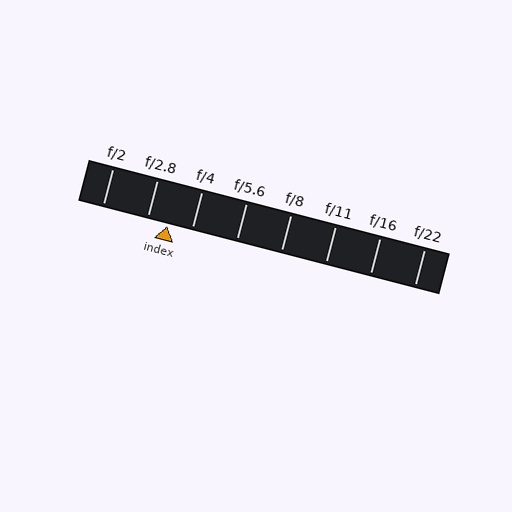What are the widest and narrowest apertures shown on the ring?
The widest aperture shown is f/2 and the narrowest is f/22.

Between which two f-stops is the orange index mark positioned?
The index mark is between f/2.8 and f/4.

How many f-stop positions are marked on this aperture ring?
There are 8 f-stop positions marked.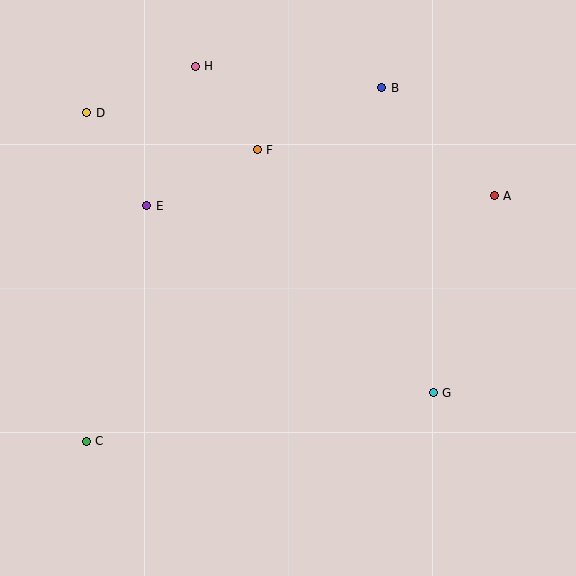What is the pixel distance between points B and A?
The distance between B and A is 156 pixels.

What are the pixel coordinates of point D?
Point D is at (87, 113).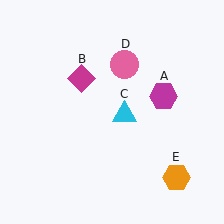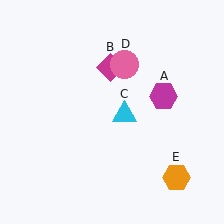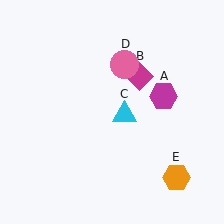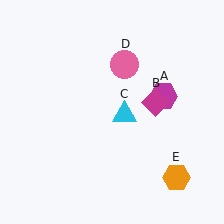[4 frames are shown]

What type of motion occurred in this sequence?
The magenta diamond (object B) rotated clockwise around the center of the scene.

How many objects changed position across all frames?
1 object changed position: magenta diamond (object B).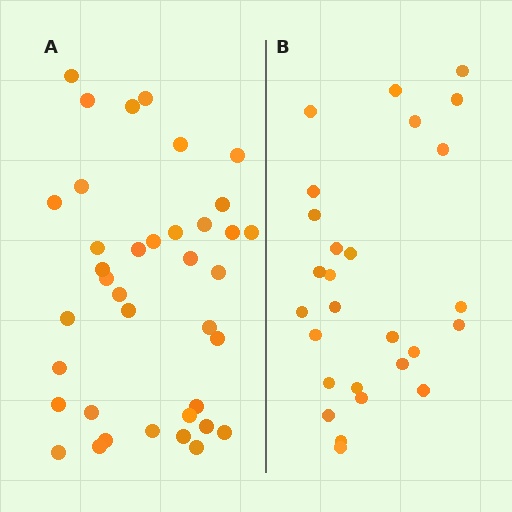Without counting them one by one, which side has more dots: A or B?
Region A (the left region) has more dots.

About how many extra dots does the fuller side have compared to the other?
Region A has roughly 12 or so more dots than region B.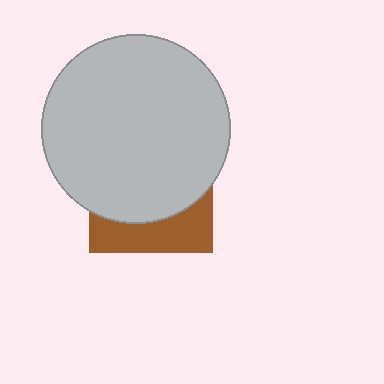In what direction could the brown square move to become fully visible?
The brown square could move down. That would shift it out from behind the light gray circle entirely.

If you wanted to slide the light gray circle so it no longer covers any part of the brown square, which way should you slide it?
Slide it up — that is the most direct way to separate the two shapes.